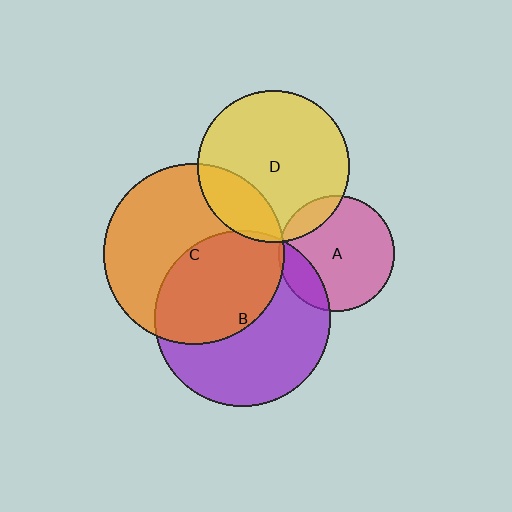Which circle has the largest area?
Circle C (orange).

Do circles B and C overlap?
Yes.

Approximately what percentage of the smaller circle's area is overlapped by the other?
Approximately 45%.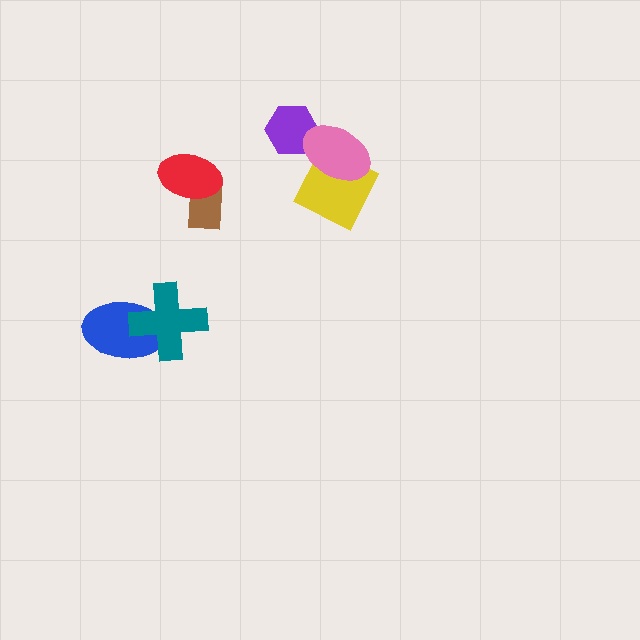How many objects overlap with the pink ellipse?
2 objects overlap with the pink ellipse.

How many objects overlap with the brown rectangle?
1 object overlaps with the brown rectangle.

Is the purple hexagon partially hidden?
Yes, it is partially covered by another shape.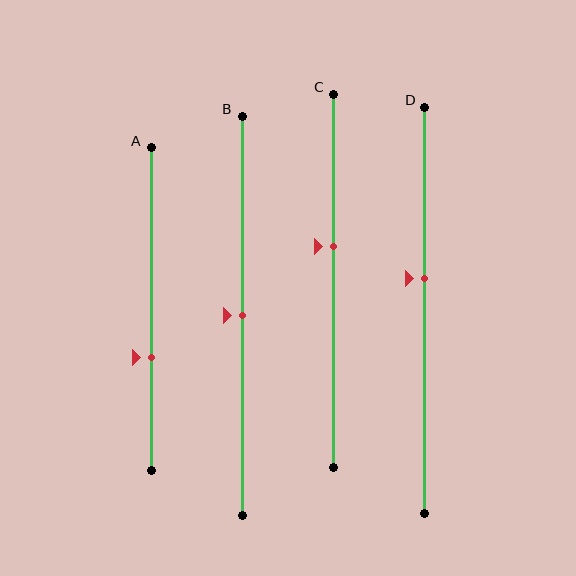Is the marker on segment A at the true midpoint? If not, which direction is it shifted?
No, the marker on segment A is shifted downward by about 15% of the segment length.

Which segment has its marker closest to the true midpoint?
Segment B has its marker closest to the true midpoint.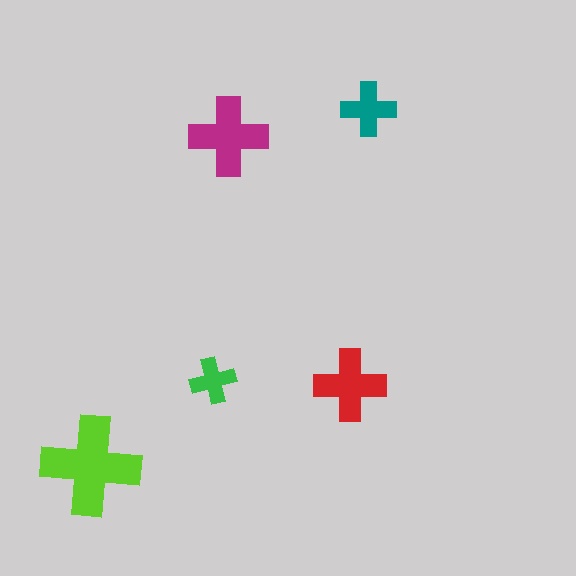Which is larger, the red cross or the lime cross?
The lime one.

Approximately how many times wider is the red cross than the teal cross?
About 1.5 times wider.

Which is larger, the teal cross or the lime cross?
The lime one.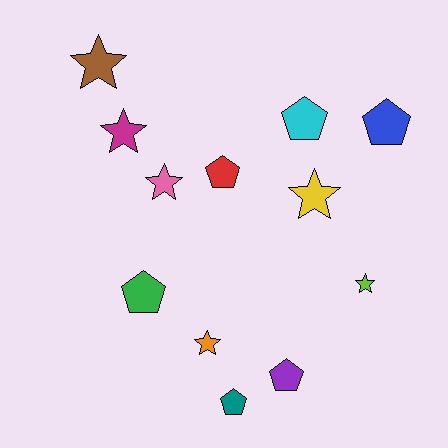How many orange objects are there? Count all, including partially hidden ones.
There is 1 orange object.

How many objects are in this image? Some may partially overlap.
There are 12 objects.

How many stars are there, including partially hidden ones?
There are 6 stars.